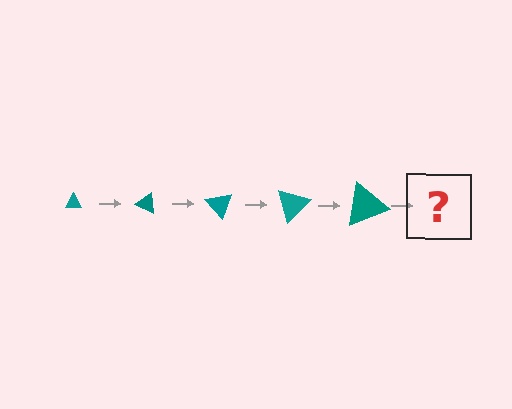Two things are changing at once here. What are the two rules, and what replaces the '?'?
The two rules are that the triangle grows larger each step and it rotates 25 degrees each step. The '?' should be a triangle, larger than the previous one and rotated 125 degrees from the start.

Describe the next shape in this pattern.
It should be a triangle, larger than the previous one and rotated 125 degrees from the start.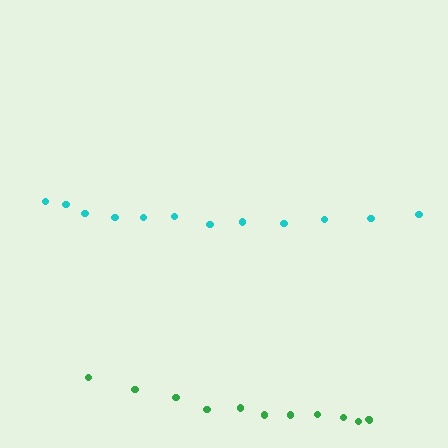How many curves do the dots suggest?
There are 2 distinct paths.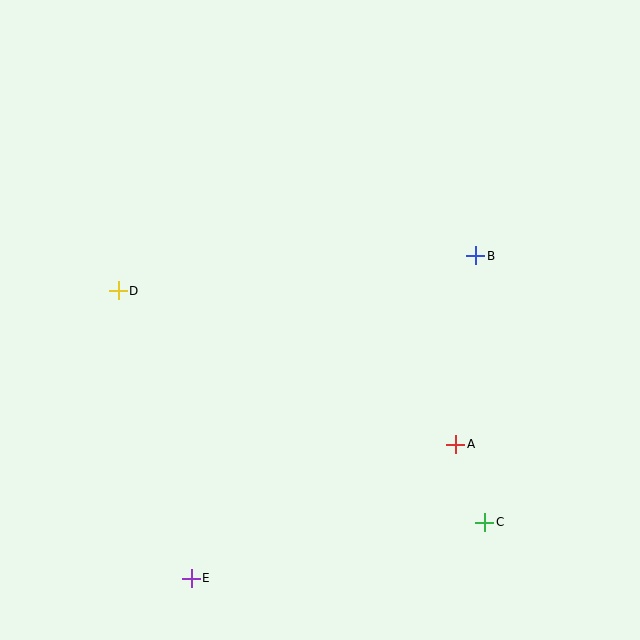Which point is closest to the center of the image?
Point B at (476, 256) is closest to the center.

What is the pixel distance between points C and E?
The distance between C and E is 299 pixels.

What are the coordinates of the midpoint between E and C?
The midpoint between E and C is at (338, 550).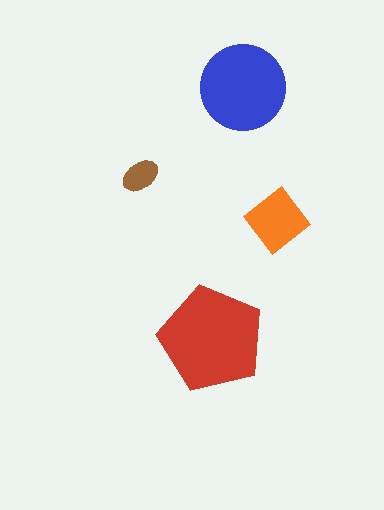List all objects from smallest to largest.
The brown ellipse, the orange diamond, the blue circle, the red pentagon.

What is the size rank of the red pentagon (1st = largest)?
1st.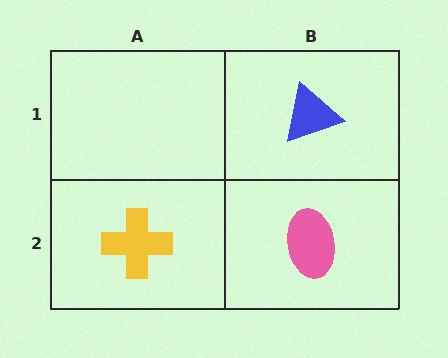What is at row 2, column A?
A yellow cross.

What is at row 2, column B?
A pink ellipse.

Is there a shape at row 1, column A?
No, that cell is empty.